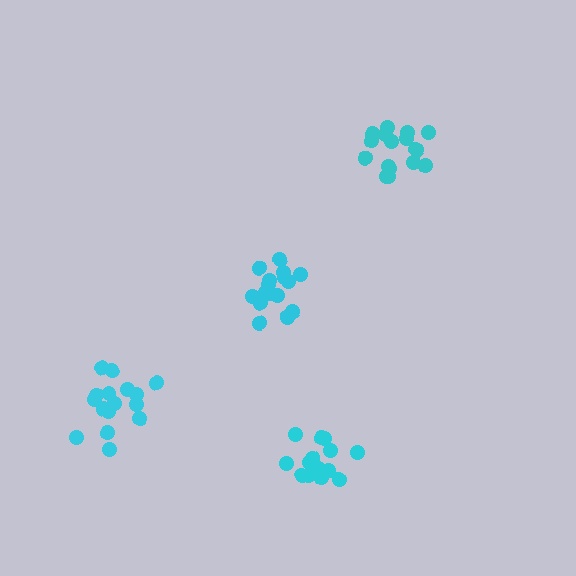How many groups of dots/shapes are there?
There are 4 groups.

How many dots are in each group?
Group 1: 17 dots, Group 2: 16 dots, Group 3: 17 dots, Group 4: 16 dots (66 total).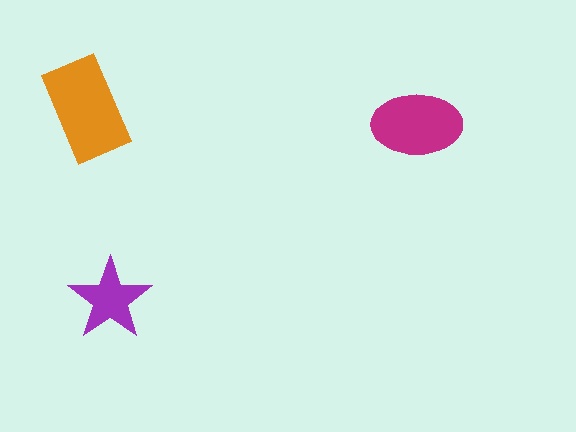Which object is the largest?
The orange rectangle.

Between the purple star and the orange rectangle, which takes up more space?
The orange rectangle.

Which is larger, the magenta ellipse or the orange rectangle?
The orange rectangle.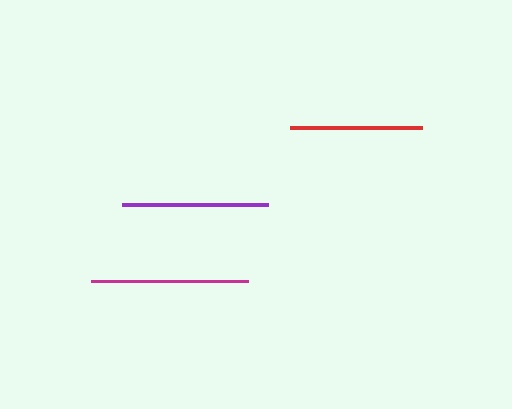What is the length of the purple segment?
The purple segment is approximately 146 pixels long.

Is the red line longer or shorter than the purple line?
The purple line is longer than the red line.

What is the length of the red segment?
The red segment is approximately 132 pixels long.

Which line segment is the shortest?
The red line is the shortest at approximately 132 pixels.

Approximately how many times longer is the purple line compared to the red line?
The purple line is approximately 1.1 times the length of the red line.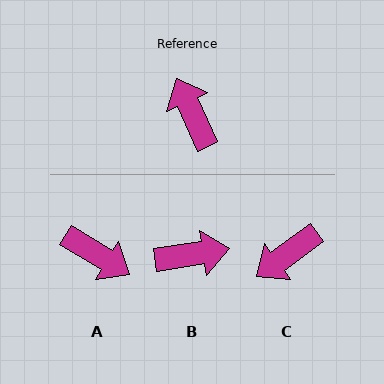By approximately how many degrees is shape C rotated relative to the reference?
Approximately 102 degrees counter-clockwise.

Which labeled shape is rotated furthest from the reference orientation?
A, about 146 degrees away.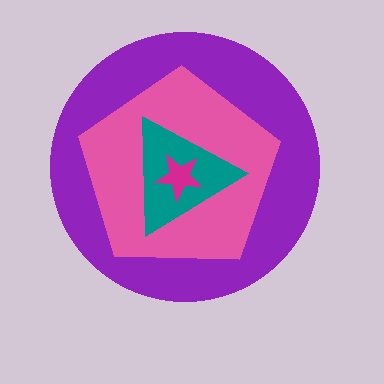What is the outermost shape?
The purple circle.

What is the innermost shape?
The magenta star.